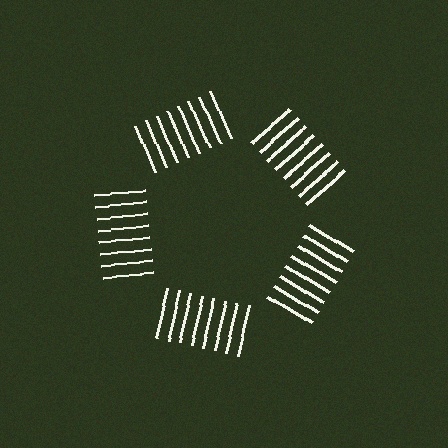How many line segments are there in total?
40 — 8 along each of the 5 edges.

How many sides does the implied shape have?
5 sides — the line-ends trace a pentagon.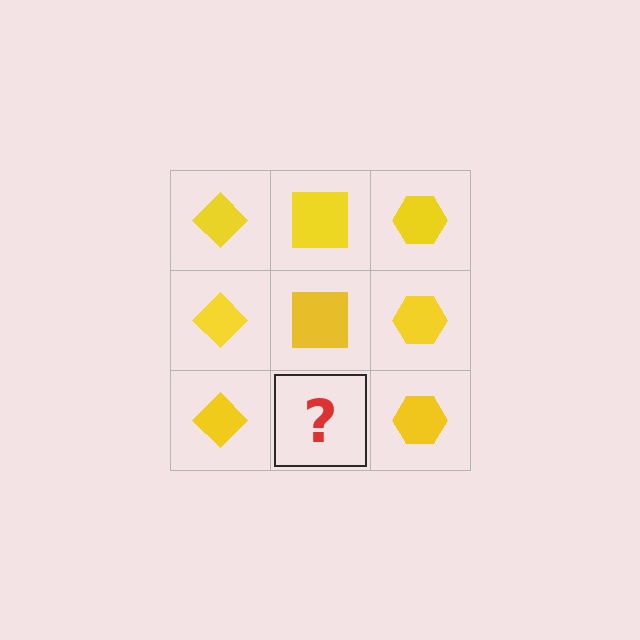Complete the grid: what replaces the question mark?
The question mark should be replaced with a yellow square.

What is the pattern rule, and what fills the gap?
The rule is that each column has a consistent shape. The gap should be filled with a yellow square.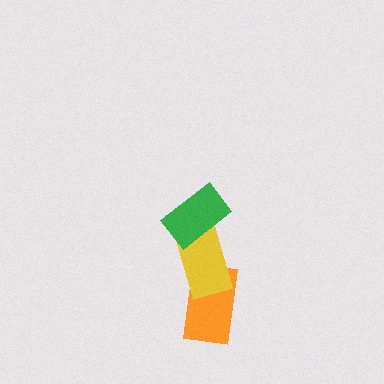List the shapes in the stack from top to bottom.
From top to bottom: the green rectangle, the yellow rectangle, the orange rectangle.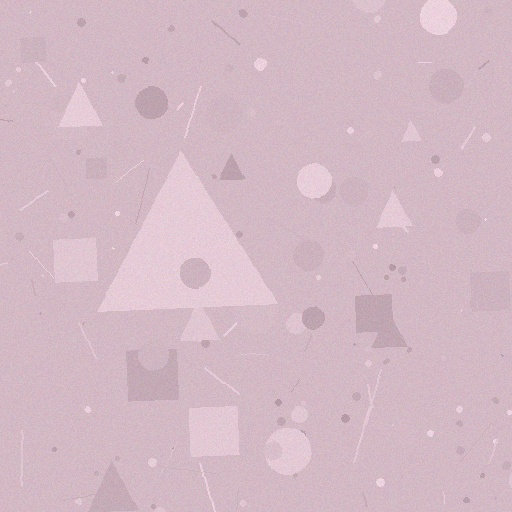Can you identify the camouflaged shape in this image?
The camouflaged shape is a triangle.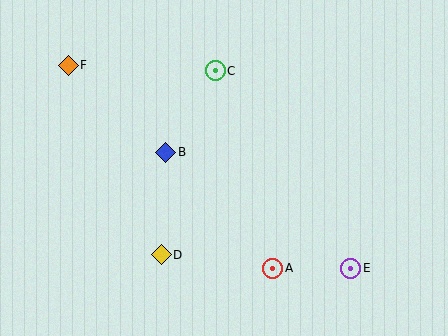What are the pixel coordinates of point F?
Point F is at (68, 65).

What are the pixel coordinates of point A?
Point A is at (273, 268).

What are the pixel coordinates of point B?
Point B is at (166, 152).